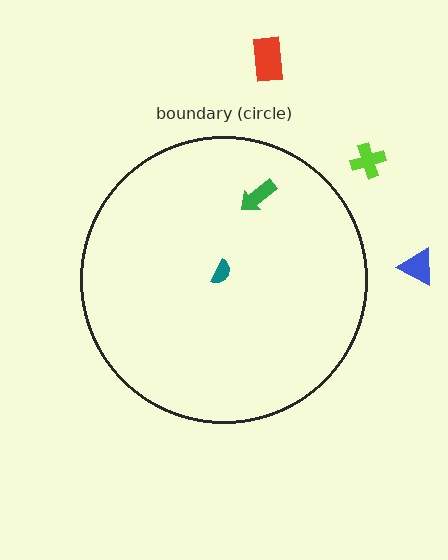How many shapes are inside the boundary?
2 inside, 3 outside.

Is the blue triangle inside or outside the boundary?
Outside.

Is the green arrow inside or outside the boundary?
Inside.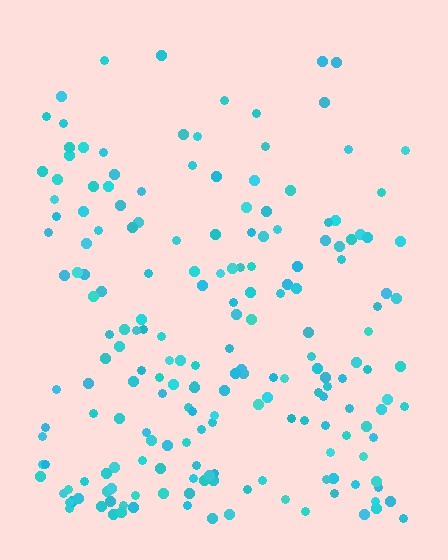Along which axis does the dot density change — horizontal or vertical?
Vertical.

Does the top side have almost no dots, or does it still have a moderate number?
Still a moderate number, just noticeably fewer than the bottom.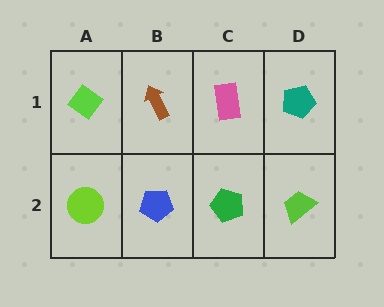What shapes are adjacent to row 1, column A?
A lime circle (row 2, column A), a brown arrow (row 1, column B).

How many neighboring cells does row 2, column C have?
3.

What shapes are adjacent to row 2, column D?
A teal pentagon (row 1, column D), a green pentagon (row 2, column C).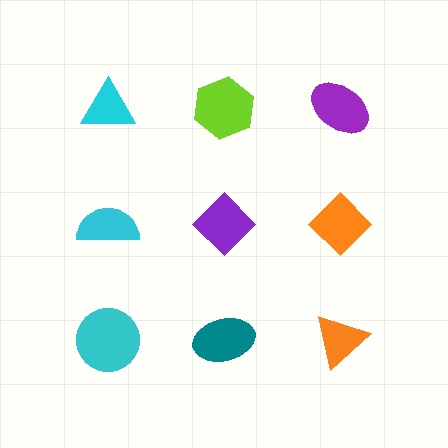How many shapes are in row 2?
3 shapes.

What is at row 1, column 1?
A cyan triangle.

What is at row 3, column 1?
A cyan circle.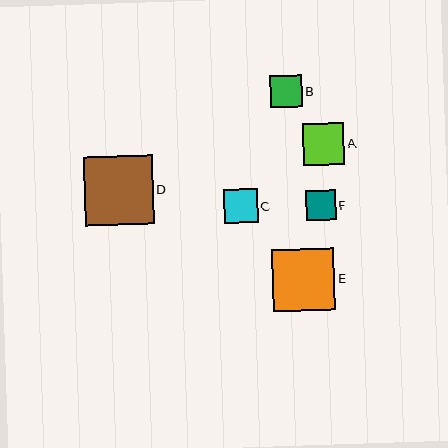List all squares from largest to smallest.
From largest to smallest: D, E, A, C, B, F.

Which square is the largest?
Square D is the largest with a size of approximately 69 pixels.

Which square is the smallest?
Square F is the smallest with a size of approximately 30 pixels.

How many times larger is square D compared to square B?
Square D is approximately 2.1 times the size of square B.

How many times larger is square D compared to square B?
Square D is approximately 2.1 times the size of square B.